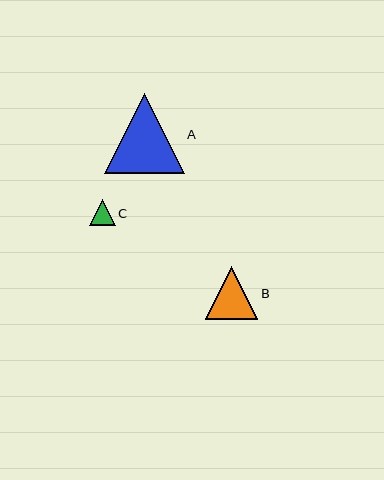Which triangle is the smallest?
Triangle C is the smallest with a size of approximately 26 pixels.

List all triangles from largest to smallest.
From largest to smallest: A, B, C.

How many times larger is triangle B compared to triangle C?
Triangle B is approximately 2.0 times the size of triangle C.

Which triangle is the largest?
Triangle A is the largest with a size of approximately 80 pixels.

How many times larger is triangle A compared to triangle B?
Triangle A is approximately 1.5 times the size of triangle B.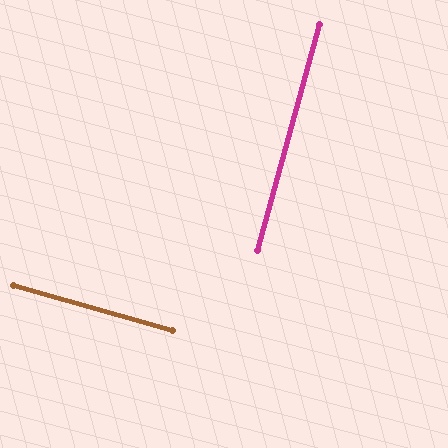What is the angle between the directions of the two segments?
Approximately 89 degrees.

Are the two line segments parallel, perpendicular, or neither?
Perpendicular — they meet at approximately 89°.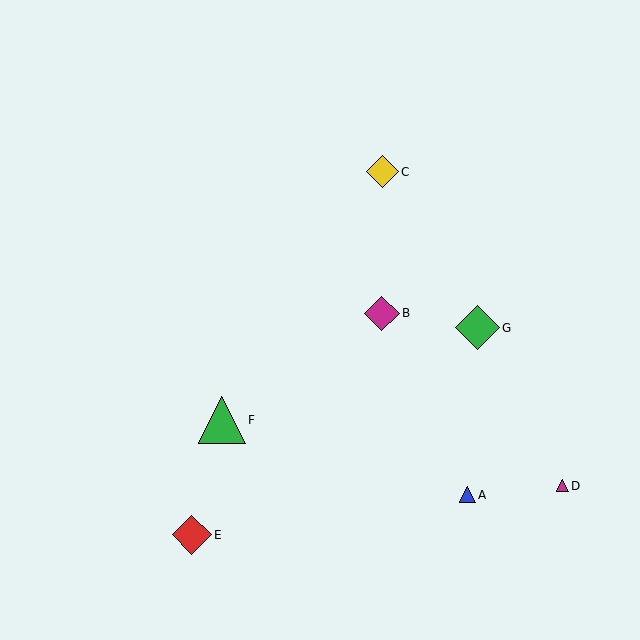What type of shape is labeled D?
Shape D is a magenta triangle.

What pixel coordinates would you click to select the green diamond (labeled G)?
Click at (478, 328) to select the green diamond G.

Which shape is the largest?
The green triangle (labeled F) is the largest.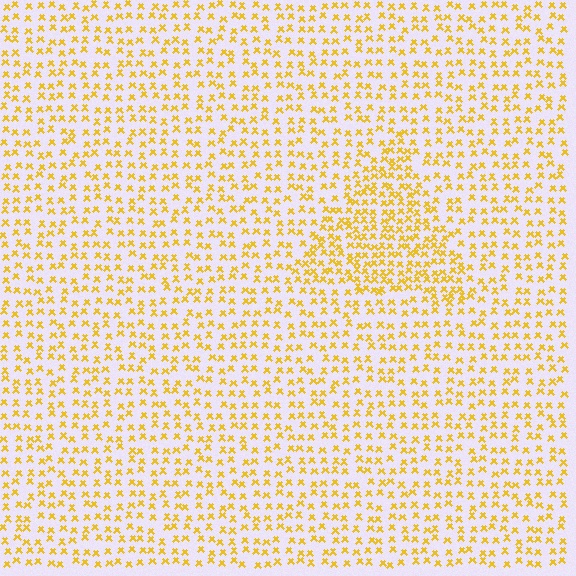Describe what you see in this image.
The image contains small yellow elements arranged at two different densities. A triangle-shaped region is visible where the elements are more densely packed than the surrounding area.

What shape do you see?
I see a triangle.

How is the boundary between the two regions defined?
The boundary is defined by a change in element density (approximately 1.7x ratio). All elements are the same color, size, and shape.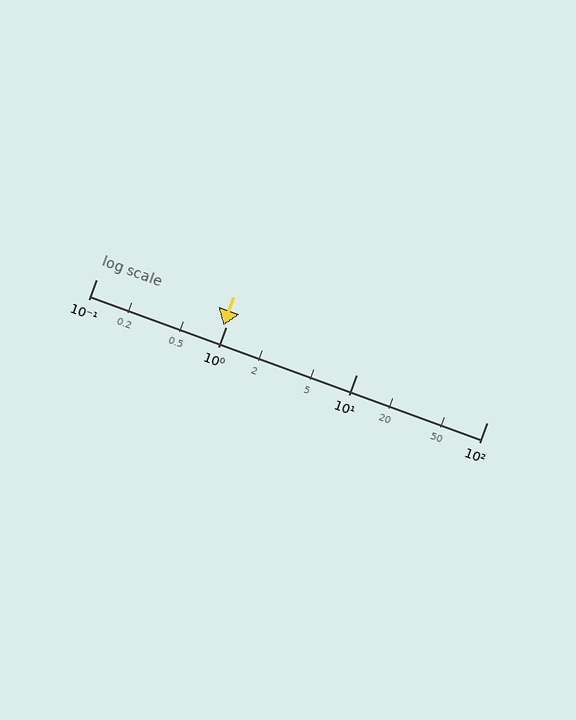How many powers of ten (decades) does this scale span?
The scale spans 3 decades, from 0.1 to 100.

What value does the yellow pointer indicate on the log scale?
The pointer indicates approximately 0.95.